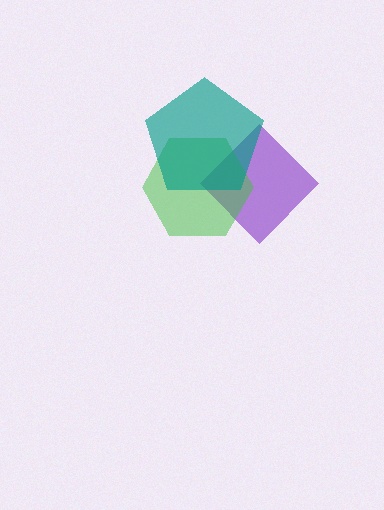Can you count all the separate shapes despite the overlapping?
Yes, there are 3 separate shapes.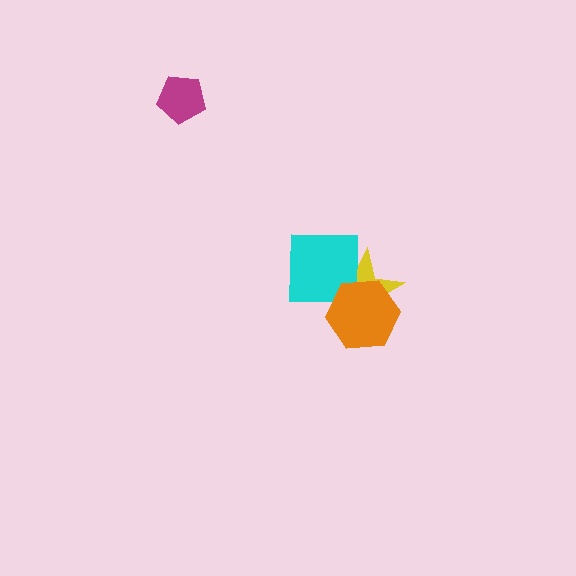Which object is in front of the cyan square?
The orange hexagon is in front of the cyan square.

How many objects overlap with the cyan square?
2 objects overlap with the cyan square.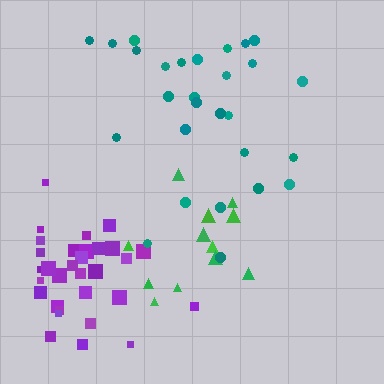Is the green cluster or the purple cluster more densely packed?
Purple.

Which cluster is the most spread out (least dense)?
Teal.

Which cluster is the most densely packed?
Purple.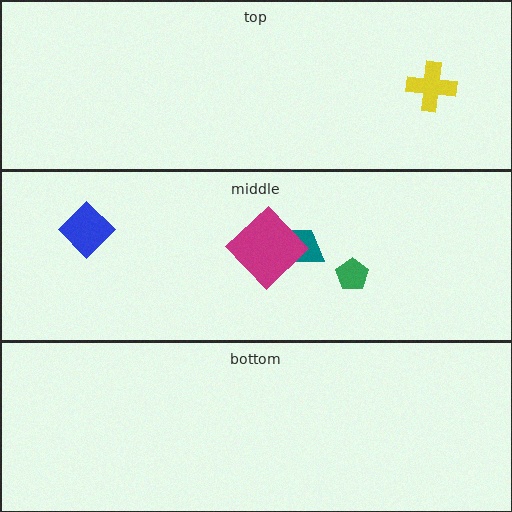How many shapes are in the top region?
1.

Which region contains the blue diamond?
The middle region.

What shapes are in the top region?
The yellow cross.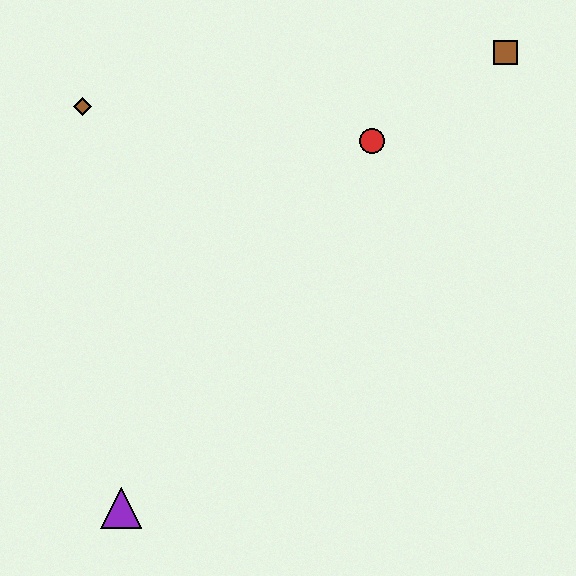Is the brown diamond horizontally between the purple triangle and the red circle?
No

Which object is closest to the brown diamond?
The red circle is closest to the brown diamond.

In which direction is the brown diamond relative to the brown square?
The brown diamond is to the left of the brown square.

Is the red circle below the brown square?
Yes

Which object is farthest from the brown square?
The purple triangle is farthest from the brown square.